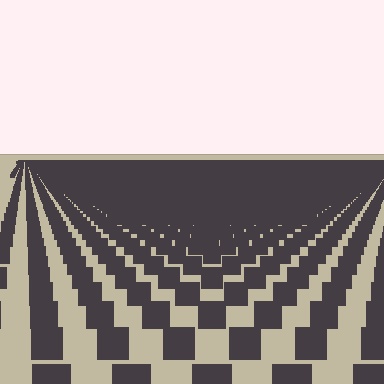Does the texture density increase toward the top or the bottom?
Density increases toward the top.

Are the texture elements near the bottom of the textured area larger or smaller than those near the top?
Larger. Near the bottom, elements are closer to the viewer and appear at a bigger on-screen size.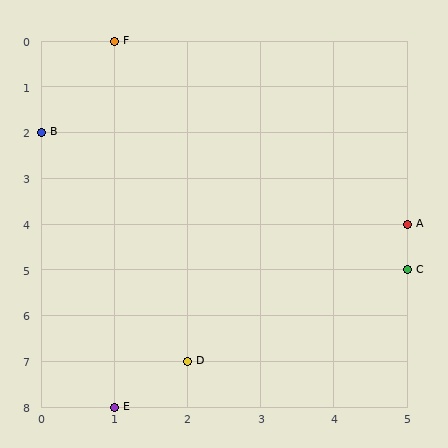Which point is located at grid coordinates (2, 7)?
Point D is at (2, 7).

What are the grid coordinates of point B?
Point B is at grid coordinates (0, 2).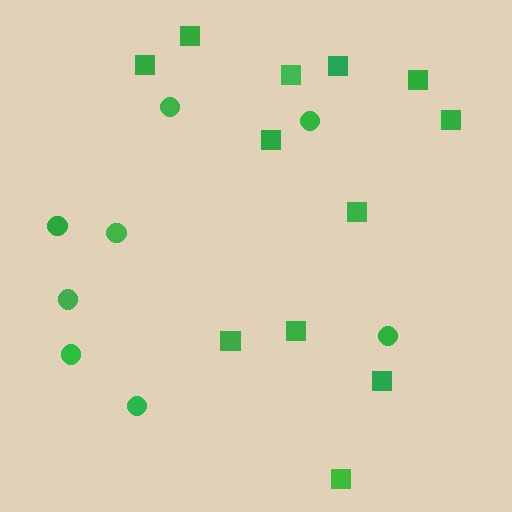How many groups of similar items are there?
There are 2 groups: one group of squares (12) and one group of circles (8).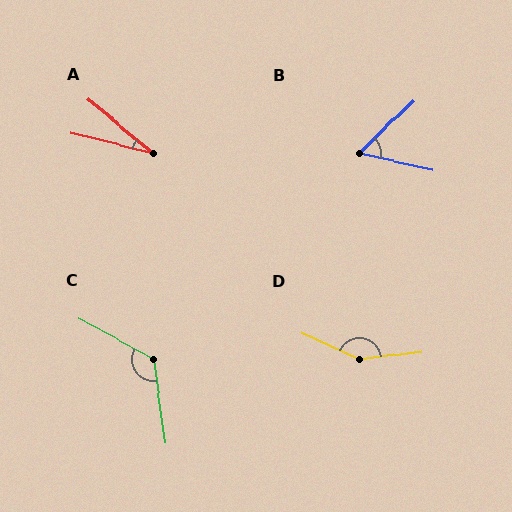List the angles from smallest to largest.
A (26°), B (57°), C (126°), D (148°).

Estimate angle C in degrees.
Approximately 126 degrees.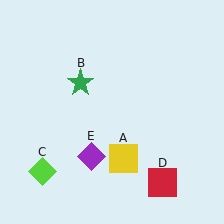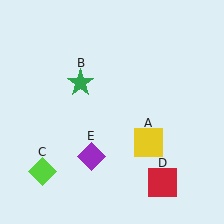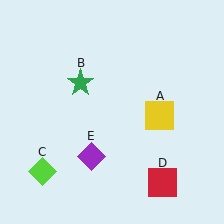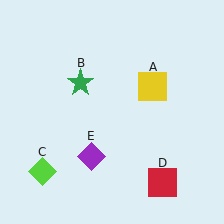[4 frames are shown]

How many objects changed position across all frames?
1 object changed position: yellow square (object A).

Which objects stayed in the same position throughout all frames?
Green star (object B) and lime diamond (object C) and red square (object D) and purple diamond (object E) remained stationary.